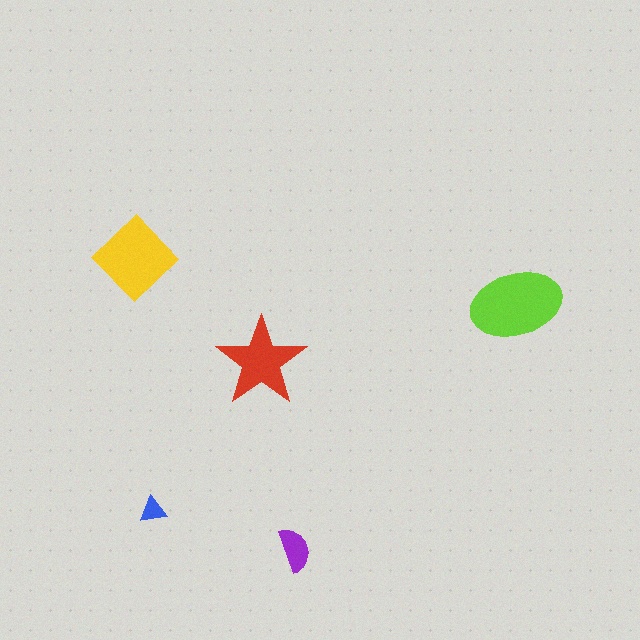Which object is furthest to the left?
The yellow diamond is leftmost.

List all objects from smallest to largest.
The blue triangle, the purple semicircle, the red star, the yellow diamond, the lime ellipse.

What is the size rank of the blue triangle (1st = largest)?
5th.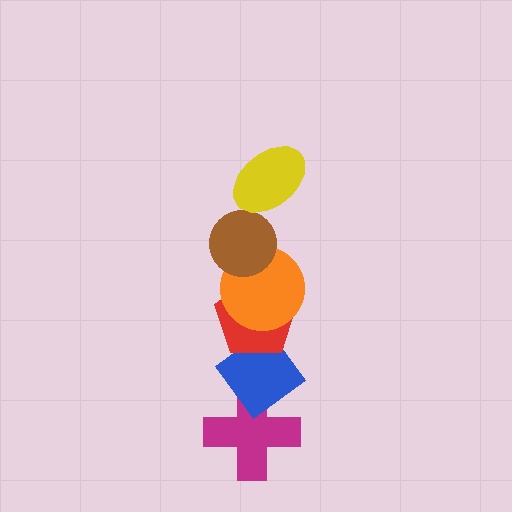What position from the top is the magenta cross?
The magenta cross is 6th from the top.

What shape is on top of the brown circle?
The yellow ellipse is on top of the brown circle.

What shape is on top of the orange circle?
The brown circle is on top of the orange circle.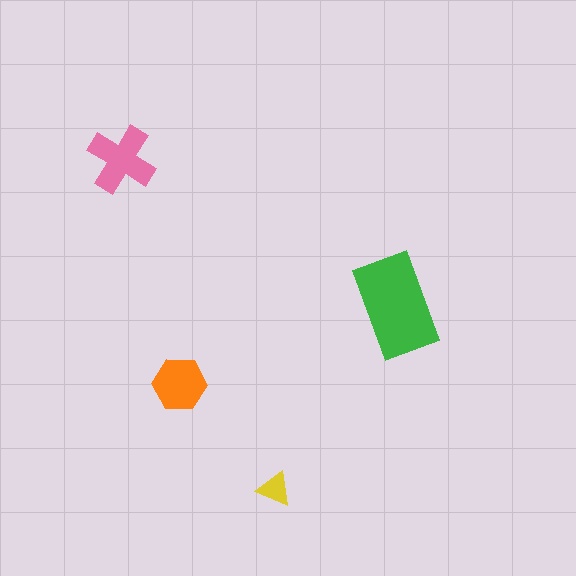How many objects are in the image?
There are 4 objects in the image.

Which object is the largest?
The green rectangle.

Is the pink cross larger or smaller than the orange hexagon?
Larger.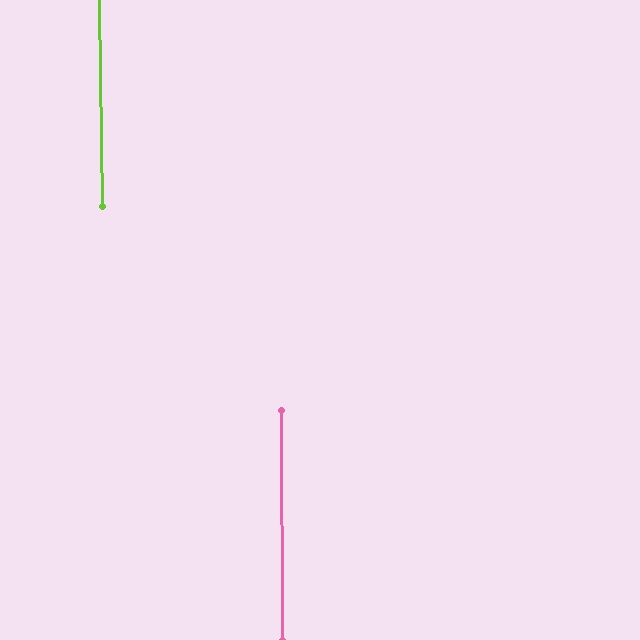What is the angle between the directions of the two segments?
Approximately 1 degree.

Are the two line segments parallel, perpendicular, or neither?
Parallel — their directions differ by only 0.7°.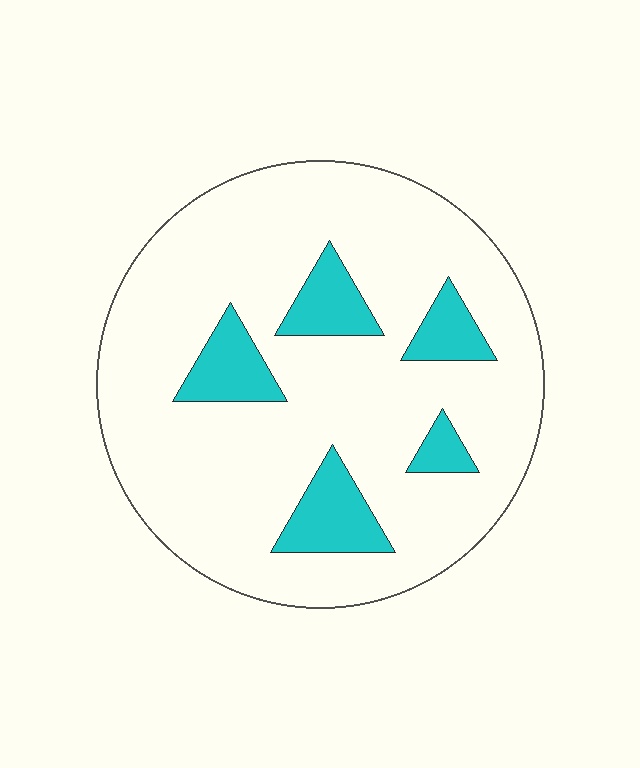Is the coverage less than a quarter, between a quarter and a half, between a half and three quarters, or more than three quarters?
Less than a quarter.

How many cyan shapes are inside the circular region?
5.